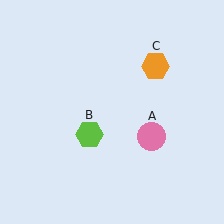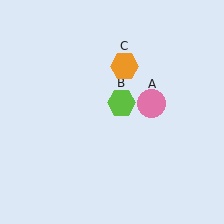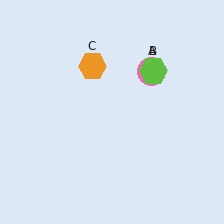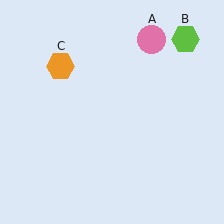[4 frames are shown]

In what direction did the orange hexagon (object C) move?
The orange hexagon (object C) moved left.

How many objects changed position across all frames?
3 objects changed position: pink circle (object A), lime hexagon (object B), orange hexagon (object C).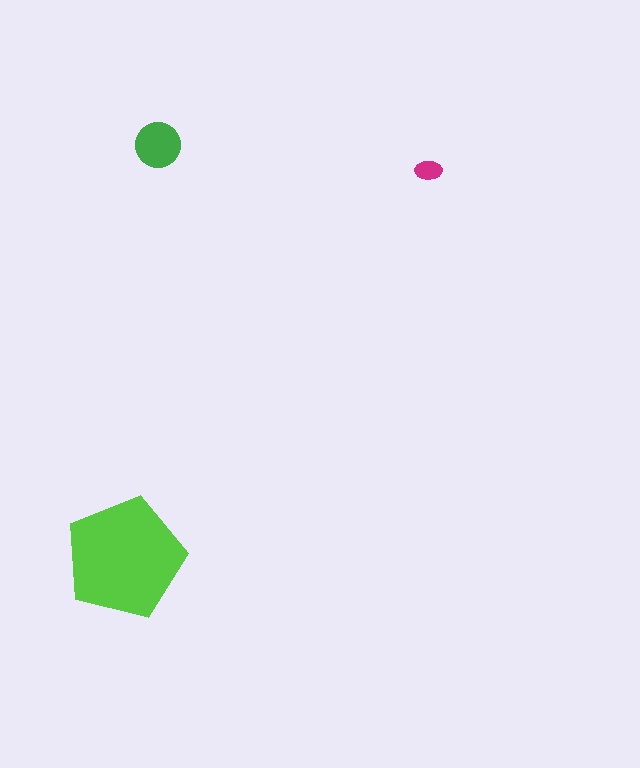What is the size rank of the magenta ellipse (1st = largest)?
3rd.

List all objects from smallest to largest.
The magenta ellipse, the green circle, the lime pentagon.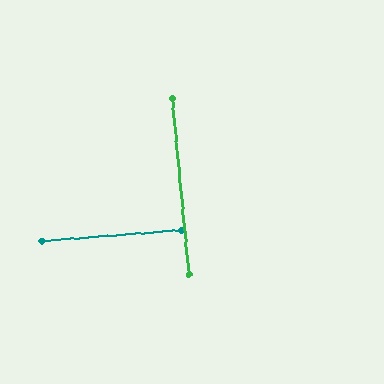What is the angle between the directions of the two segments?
Approximately 89 degrees.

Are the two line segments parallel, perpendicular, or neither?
Perpendicular — they meet at approximately 89°.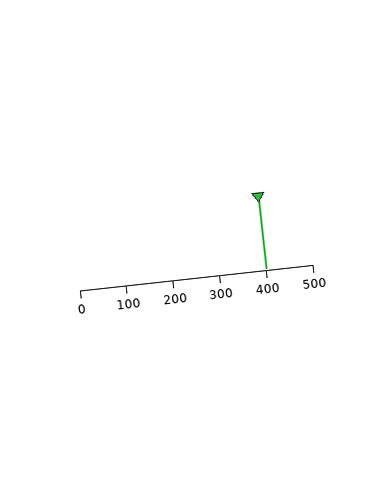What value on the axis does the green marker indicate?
The marker indicates approximately 400.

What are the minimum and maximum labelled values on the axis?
The axis runs from 0 to 500.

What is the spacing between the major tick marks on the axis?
The major ticks are spaced 100 apart.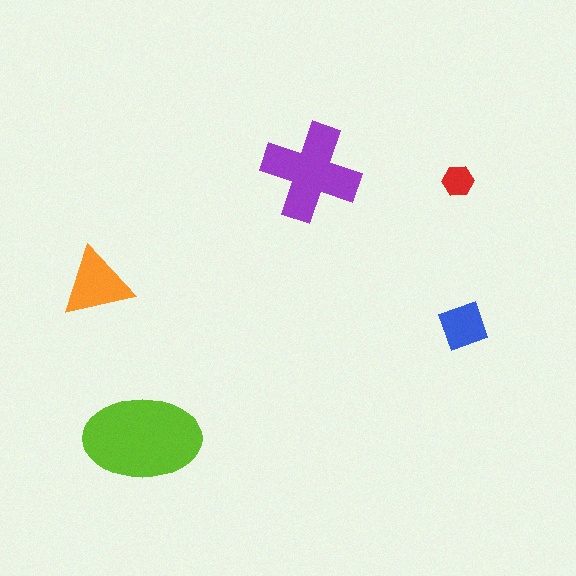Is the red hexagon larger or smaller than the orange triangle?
Smaller.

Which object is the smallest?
The red hexagon.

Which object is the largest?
The lime ellipse.